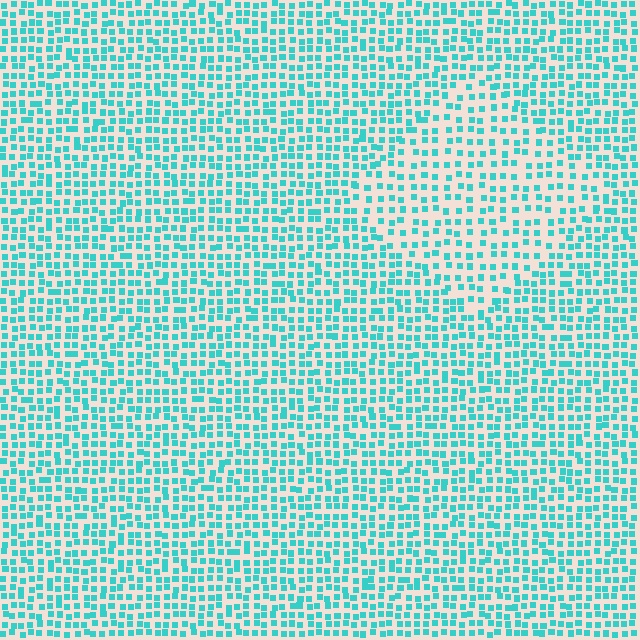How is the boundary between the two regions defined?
The boundary is defined by a change in element density (approximately 1.6x ratio). All elements are the same color, size, and shape.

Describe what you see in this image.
The image contains small cyan elements arranged at two different densities. A diamond-shaped region is visible where the elements are less densely packed than the surrounding area.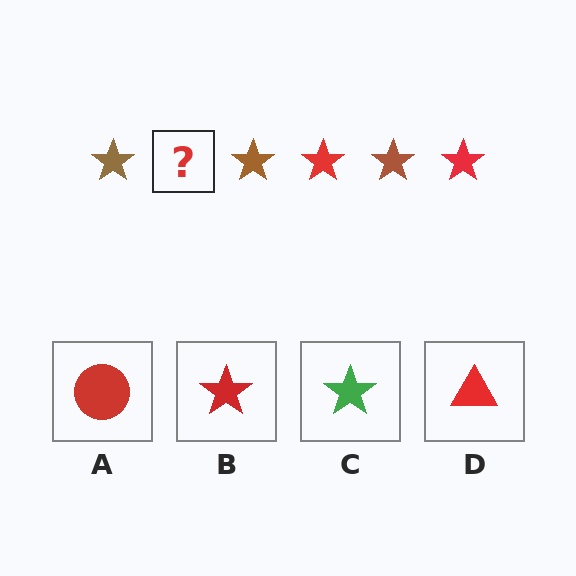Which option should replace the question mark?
Option B.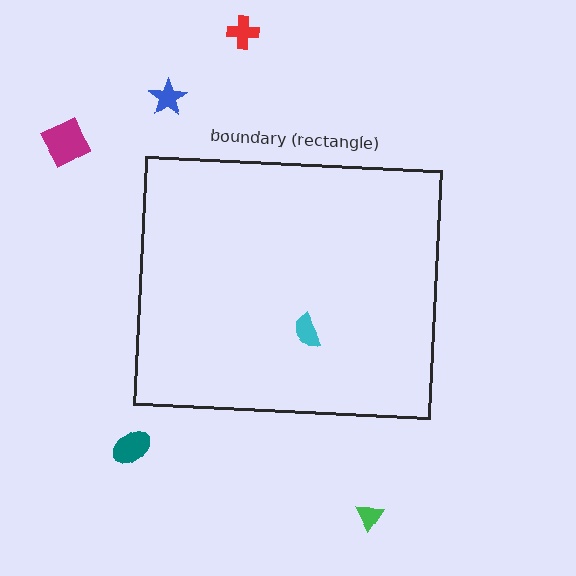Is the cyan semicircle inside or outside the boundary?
Inside.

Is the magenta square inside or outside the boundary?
Outside.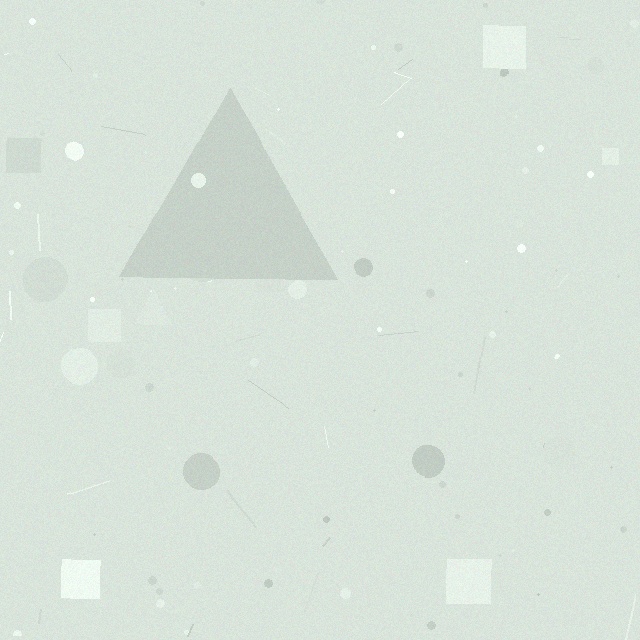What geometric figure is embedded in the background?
A triangle is embedded in the background.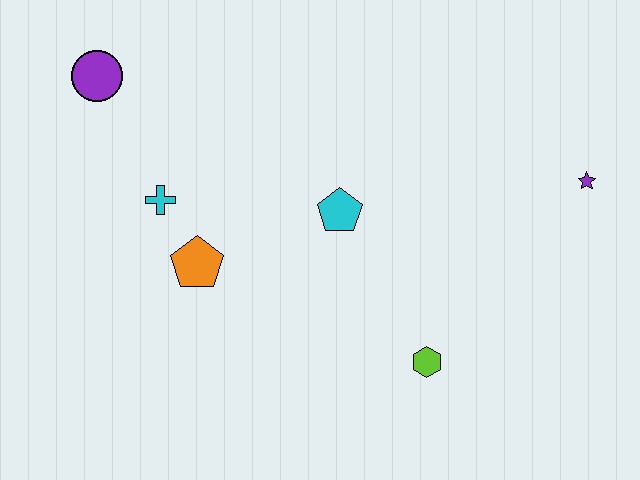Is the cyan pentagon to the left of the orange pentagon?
No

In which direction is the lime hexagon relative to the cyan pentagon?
The lime hexagon is below the cyan pentagon.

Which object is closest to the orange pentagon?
The cyan cross is closest to the orange pentagon.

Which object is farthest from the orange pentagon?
The purple star is farthest from the orange pentagon.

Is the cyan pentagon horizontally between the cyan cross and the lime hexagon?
Yes